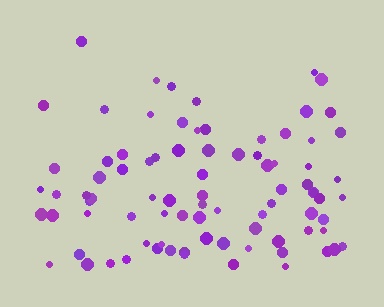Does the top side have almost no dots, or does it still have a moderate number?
Still a moderate number, just noticeably fewer than the bottom.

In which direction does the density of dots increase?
From top to bottom, with the bottom side densest.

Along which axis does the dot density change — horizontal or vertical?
Vertical.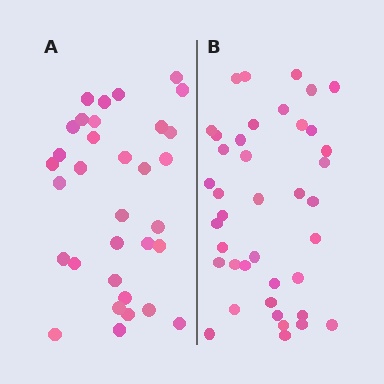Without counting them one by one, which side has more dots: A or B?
Region B (the right region) has more dots.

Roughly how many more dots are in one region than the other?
Region B has roughly 8 or so more dots than region A.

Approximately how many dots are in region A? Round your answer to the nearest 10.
About 30 dots. (The exact count is 33, which rounds to 30.)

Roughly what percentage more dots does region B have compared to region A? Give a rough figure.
About 20% more.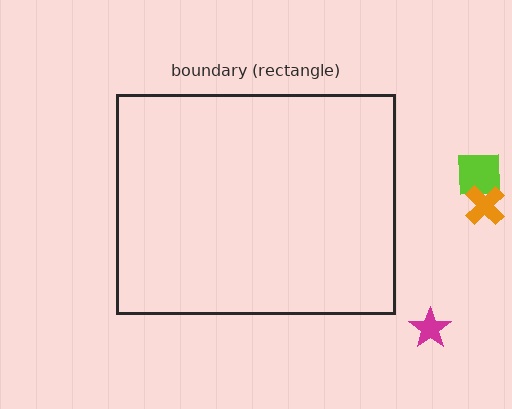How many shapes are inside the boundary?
0 inside, 3 outside.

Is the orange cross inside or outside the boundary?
Outside.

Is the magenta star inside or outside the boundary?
Outside.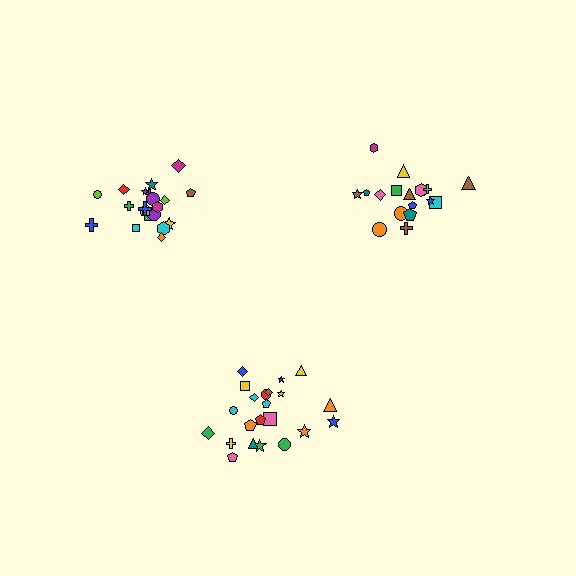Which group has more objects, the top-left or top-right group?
The top-left group.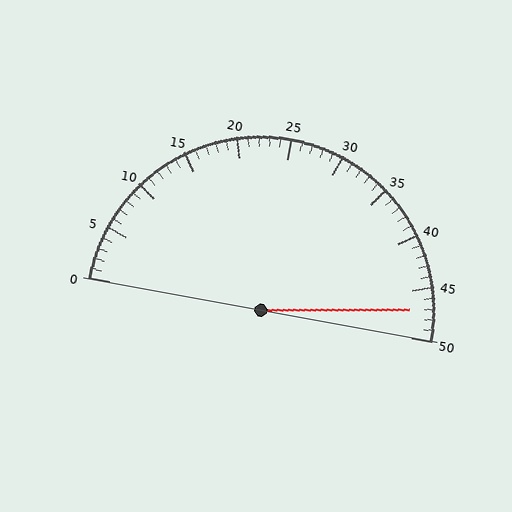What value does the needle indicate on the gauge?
The needle indicates approximately 47.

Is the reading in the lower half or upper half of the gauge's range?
The reading is in the upper half of the range (0 to 50).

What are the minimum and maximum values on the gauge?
The gauge ranges from 0 to 50.